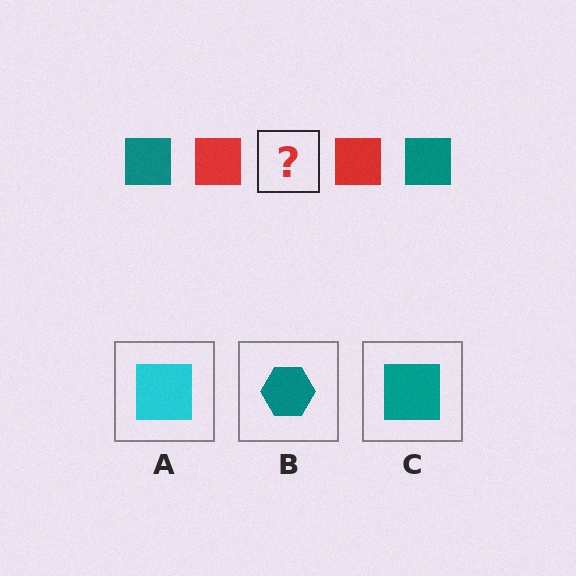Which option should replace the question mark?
Option C.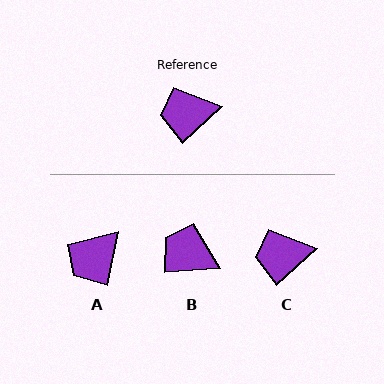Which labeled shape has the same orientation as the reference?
C.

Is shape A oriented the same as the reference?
No, it is off by about 35 degrees.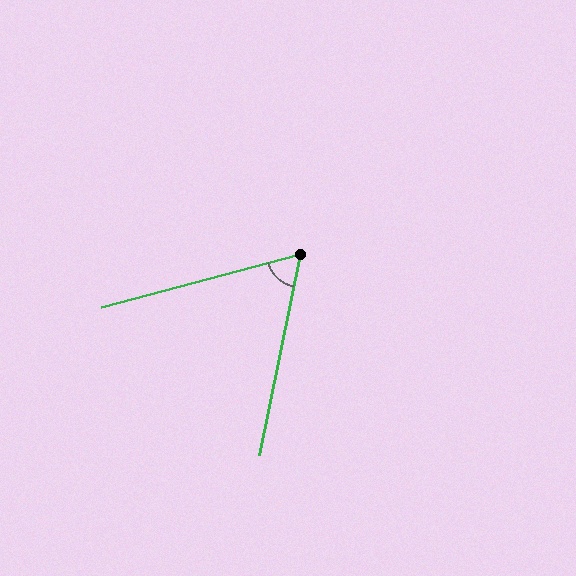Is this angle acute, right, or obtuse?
It is acute.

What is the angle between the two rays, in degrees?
Approximately 63 degrees.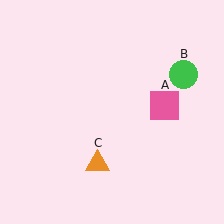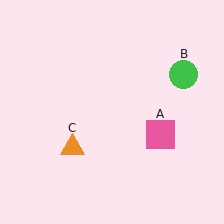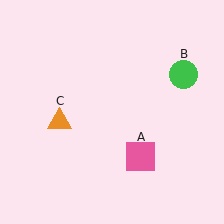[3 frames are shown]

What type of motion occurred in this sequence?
The pink square (object A), orange triangle (object C) rotated clockwise around the center of the scene.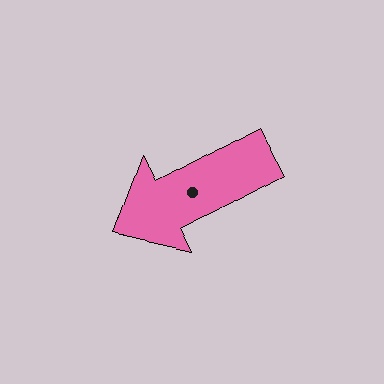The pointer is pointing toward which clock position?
Roughly 8 o'clock.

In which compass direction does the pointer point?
Southwest.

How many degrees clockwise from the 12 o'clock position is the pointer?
Approximately 242 degrees.